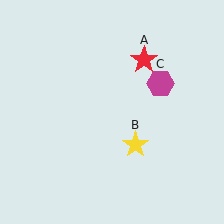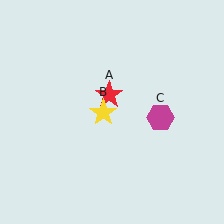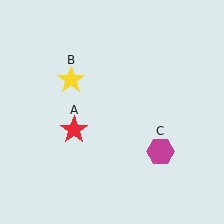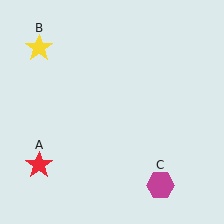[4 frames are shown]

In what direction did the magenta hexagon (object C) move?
The magenta hexagon (object C) moved down.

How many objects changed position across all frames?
3 objects changed position: red star (object A), yellow star (object B), magenta hexagon (object C).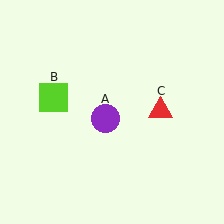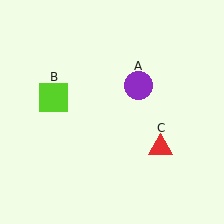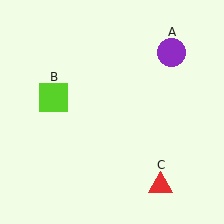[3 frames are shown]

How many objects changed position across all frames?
2 objects changed position: purple circle (object A), red triangle (object C).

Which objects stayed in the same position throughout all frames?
Lime square (object B) remained stationary.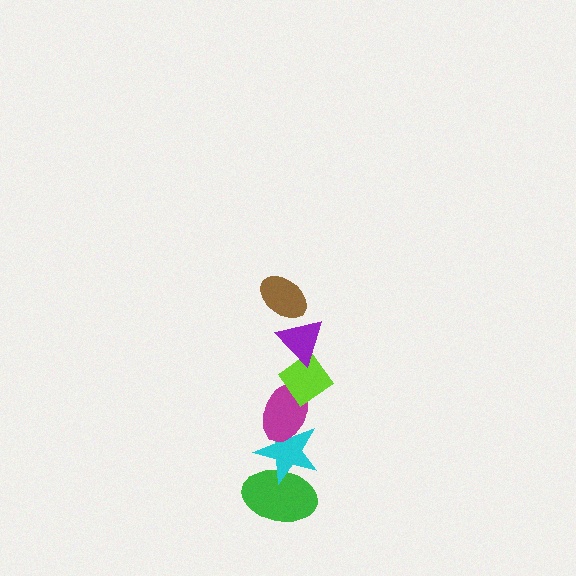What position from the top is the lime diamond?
The lime diamond is 3rd from the top.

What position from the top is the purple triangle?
The purple triangle is 2nd from the top.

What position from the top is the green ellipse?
The green ellipse is 6th from the top.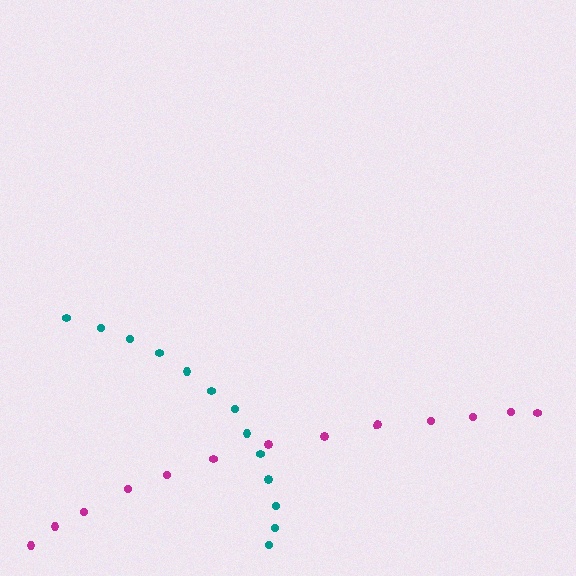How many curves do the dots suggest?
There are 2 distinct paths.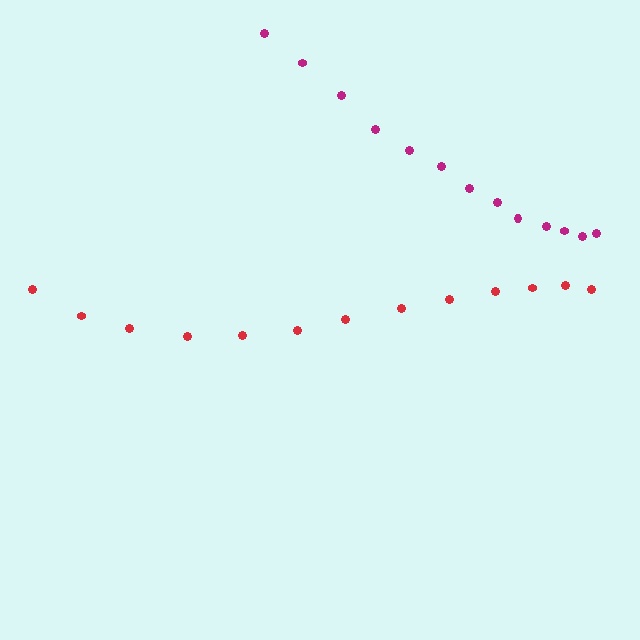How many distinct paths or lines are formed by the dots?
There are 2 distinct paths.